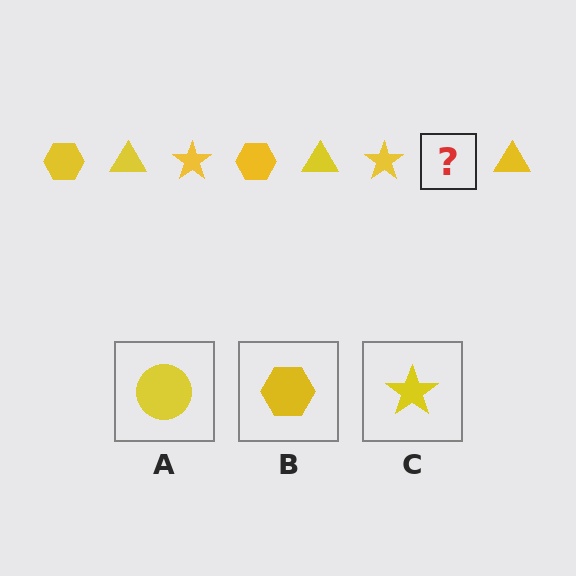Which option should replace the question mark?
Option B.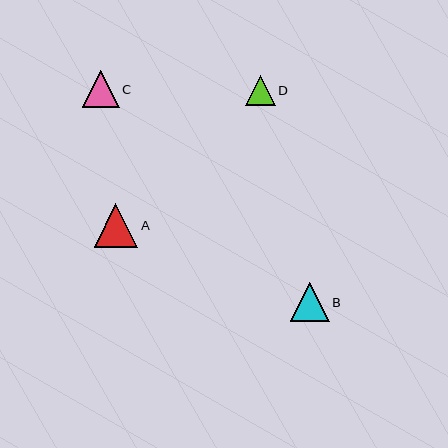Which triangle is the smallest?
Triangle D is the smallest with a size of approximately 30 pixels.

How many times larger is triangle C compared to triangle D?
Triangle C is approximately 1.2 times the size of triangle D.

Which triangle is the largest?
Triangle A is the largest with a size of approximately 44 pixels.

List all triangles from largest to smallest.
From largest to smallest: A, B, C, D.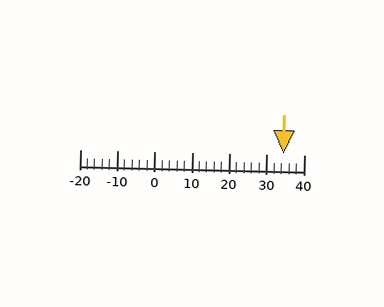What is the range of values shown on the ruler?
The ruler shows values from -20 to 40.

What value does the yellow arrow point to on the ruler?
The yellow arrow points to approximately 34.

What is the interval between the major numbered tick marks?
The major tick marks are spaced 10 units apart.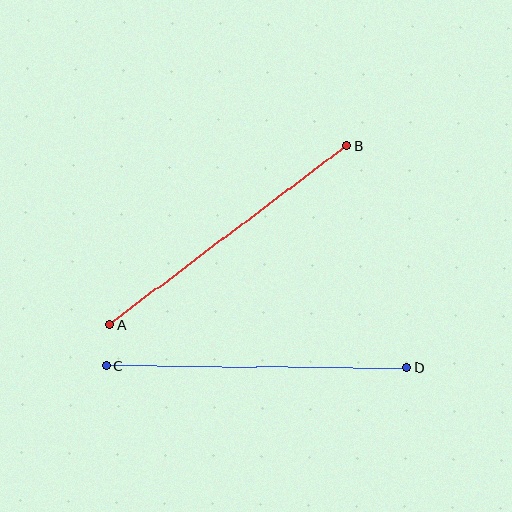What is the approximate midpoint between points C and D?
The midpoint is at approximately (257, 367) pixels.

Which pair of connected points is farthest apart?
Points C and D are farthest apart.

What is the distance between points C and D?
The distance is approximately 300 pixels.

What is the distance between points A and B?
The distance is approximately 296 pixels.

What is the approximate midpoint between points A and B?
The midpoint is at approximately (228, 235) pixels.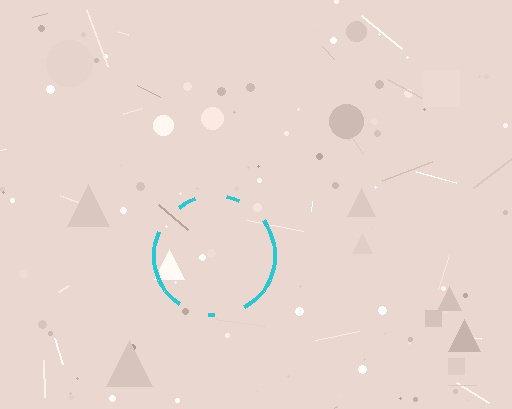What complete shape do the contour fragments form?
The contour fragments form a circle.